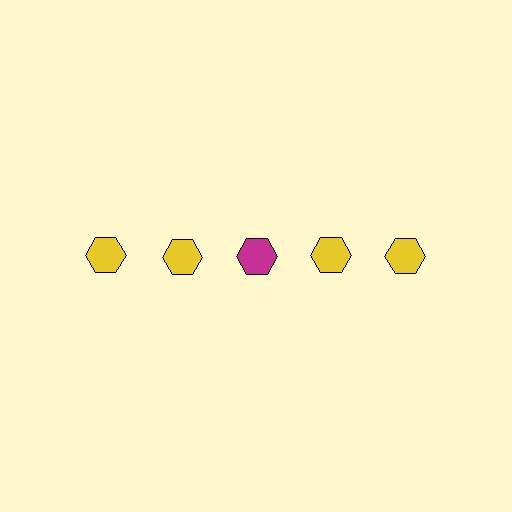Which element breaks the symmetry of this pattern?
The magenta hexagon in the top row, center column breaks the symmetry. All other shapes are yellow hexagons.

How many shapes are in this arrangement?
There are 5 shapes arranged in a grid pattern.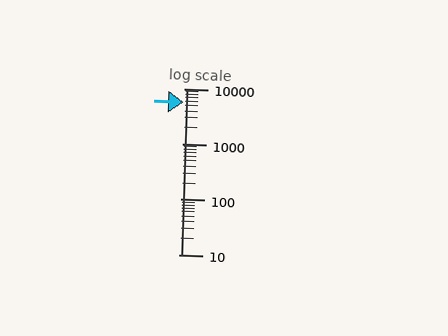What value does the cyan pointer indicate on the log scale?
The pointer indicates approximately 5700.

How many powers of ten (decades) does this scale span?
The scale spans 3 decades, from 10 to 10000.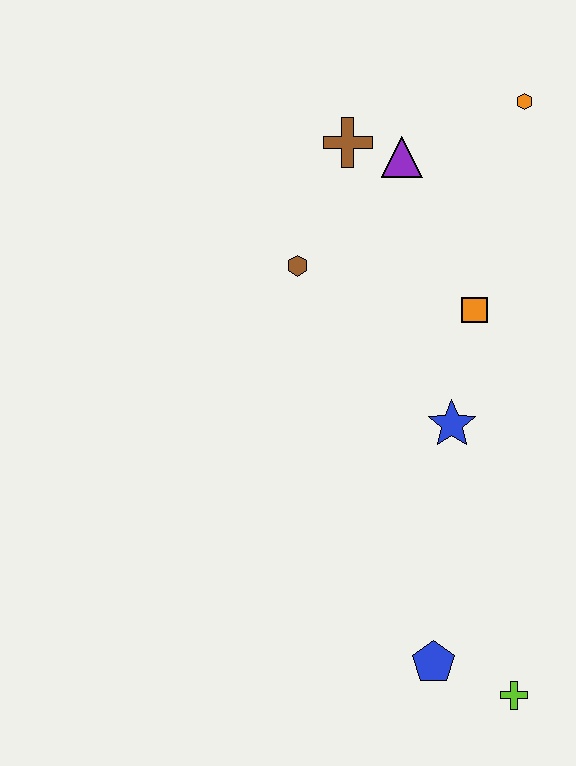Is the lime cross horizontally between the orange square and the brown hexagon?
No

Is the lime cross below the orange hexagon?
Yes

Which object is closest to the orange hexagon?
The purple triangle is closest to the orange hexagon.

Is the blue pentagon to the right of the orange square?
No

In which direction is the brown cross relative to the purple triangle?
The brown cross is to the left of the purple triangle.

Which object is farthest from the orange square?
The lime cross is farthest from the orange square.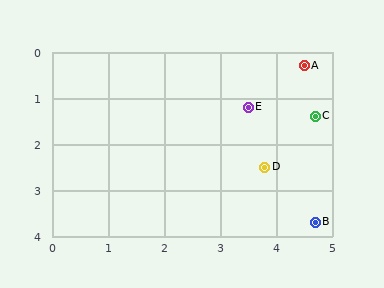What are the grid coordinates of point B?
Point B is at approximately (4.7, 3.7).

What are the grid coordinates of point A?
Point A is at approximately (4.5, 0.3).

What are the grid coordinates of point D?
Point D is at approximately (3.8, 2.5).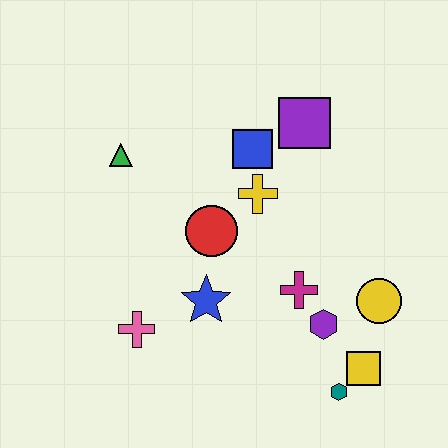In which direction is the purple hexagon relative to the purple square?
The purple hexagon is below the purple square.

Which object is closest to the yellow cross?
The blue square is closest to the yellow cross.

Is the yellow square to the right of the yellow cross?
Yes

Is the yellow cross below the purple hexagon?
No